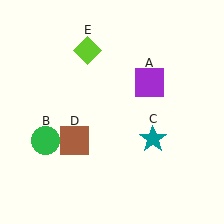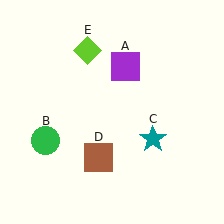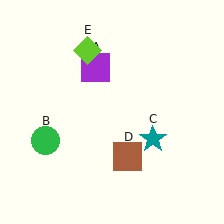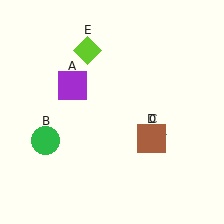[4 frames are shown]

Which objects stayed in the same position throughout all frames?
Green circle (object B) and teal star (object C) and lime diamond (object E) remained stationary.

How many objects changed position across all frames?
2 objects changed position: purple square (object A), brown square (object D).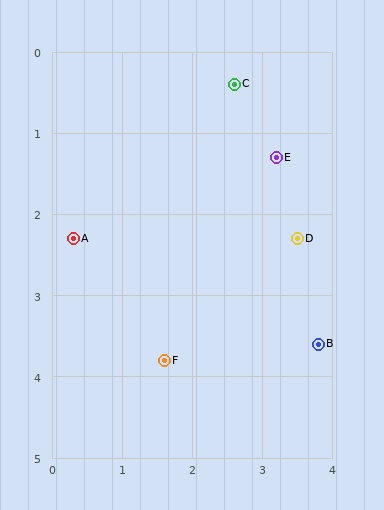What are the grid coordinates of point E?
Point E is at approximately (3.2, 1.3).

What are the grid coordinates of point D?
Point D is at approximately (3.5, 2.3).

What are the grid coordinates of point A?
Point A is at approximately (0.3, 2.3).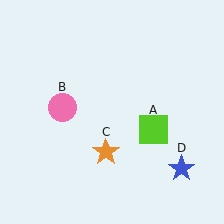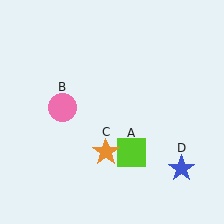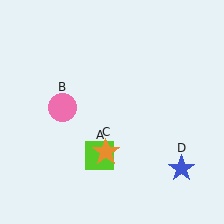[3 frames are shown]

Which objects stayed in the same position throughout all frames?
Pink circle (object B) and orange star (object C) and blue star (object D) remained stationary.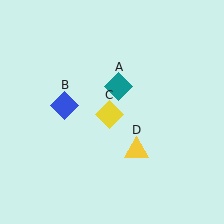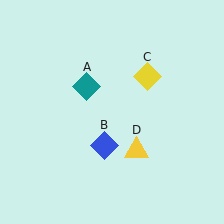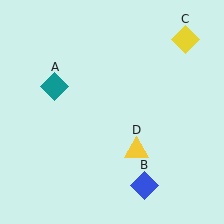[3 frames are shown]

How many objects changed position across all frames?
3 objects changed position: teal diamond (object A), blue diamond (object B), yellow diamond (object C).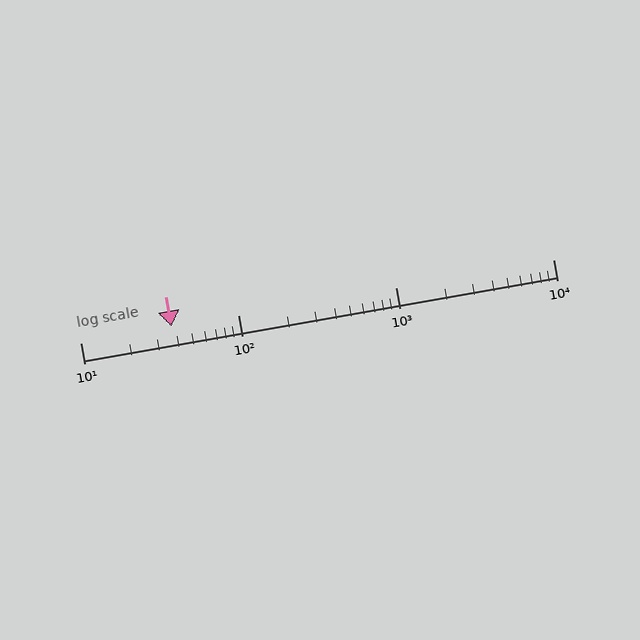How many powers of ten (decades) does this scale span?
The scale spans 3 decades, from 10 to 10000.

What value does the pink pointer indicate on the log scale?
The pointer indicates approximately 38.